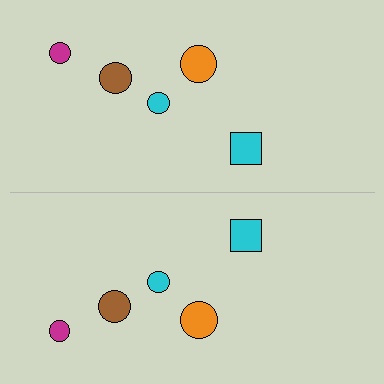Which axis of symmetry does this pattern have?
The pattern has a horizontal axis of symmetry running through the center of the image.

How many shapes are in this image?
There are 10 shapes in this image.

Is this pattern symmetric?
Yes, this pattern has bilateral (reflection) symmetry.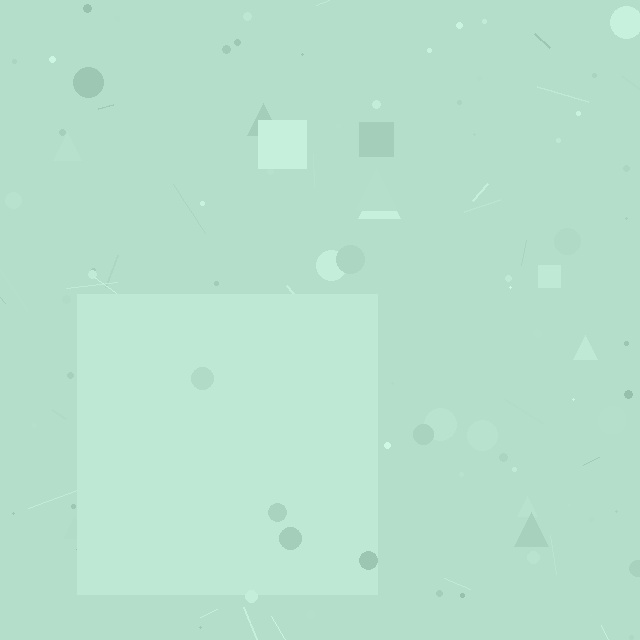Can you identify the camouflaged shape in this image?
The camouflaged shape is a square.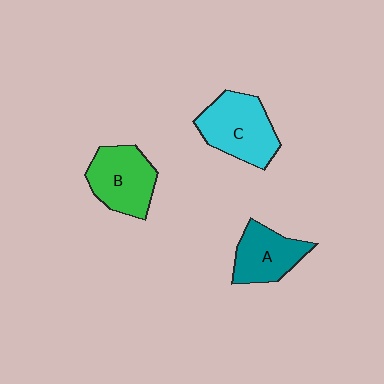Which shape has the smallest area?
Shape A (teal).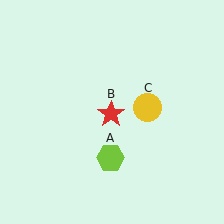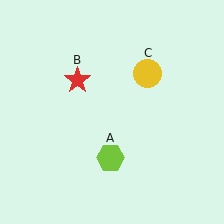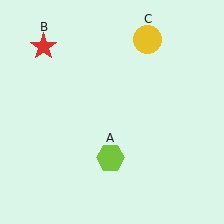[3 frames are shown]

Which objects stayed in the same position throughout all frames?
Lime hexagon (object A) remained stationary.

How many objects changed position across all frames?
2 objects changed position: red star (object B), yellow circle (object C).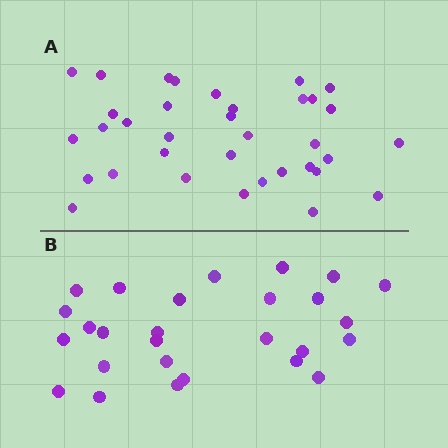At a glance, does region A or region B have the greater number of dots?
Region A (the top region) has more dots.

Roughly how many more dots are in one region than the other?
Region A has roughly 8 or so more dots than region B.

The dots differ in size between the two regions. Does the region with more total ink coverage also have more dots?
No. Region B has more total ink coverage because its dots are larger, but region A actually contains more individual dots. Total area can be misleading — the number of items is what matters here.